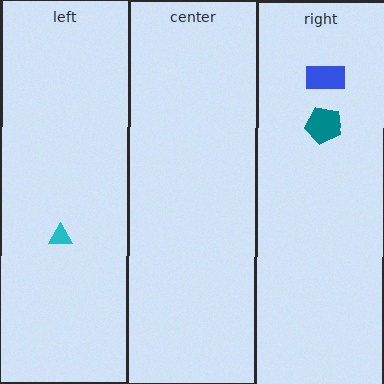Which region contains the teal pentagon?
The right region.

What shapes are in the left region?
The cyan triangle.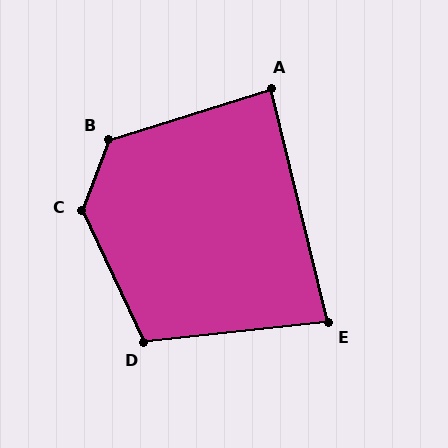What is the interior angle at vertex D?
Approximately 109 degrees (obtuse).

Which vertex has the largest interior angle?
C, at approximately 134 degrees.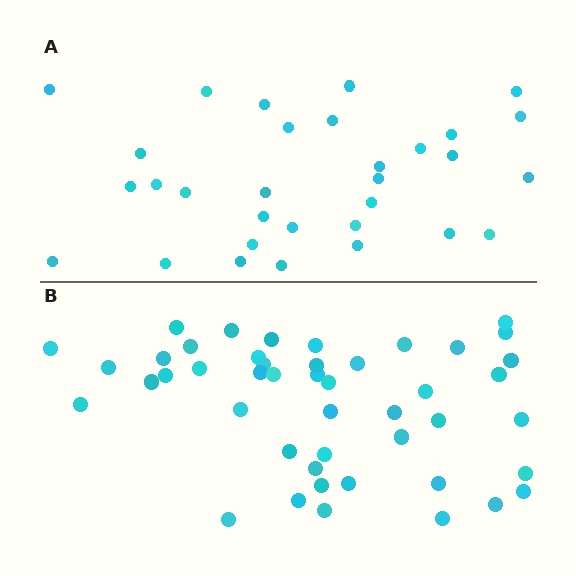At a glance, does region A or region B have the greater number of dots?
Region B (the bottom region) has more dots.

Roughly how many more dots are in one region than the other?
Region B has approximately 15 more dots than region A.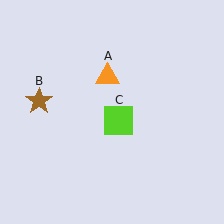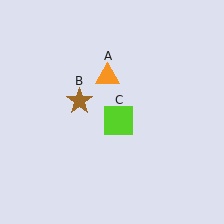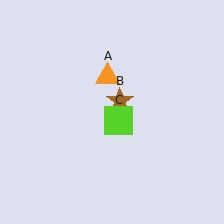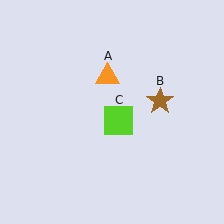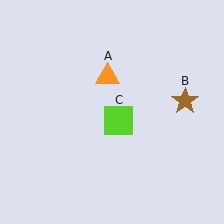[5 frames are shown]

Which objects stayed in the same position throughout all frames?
Orange triangle (object A) and lime square (object C) remained stationary.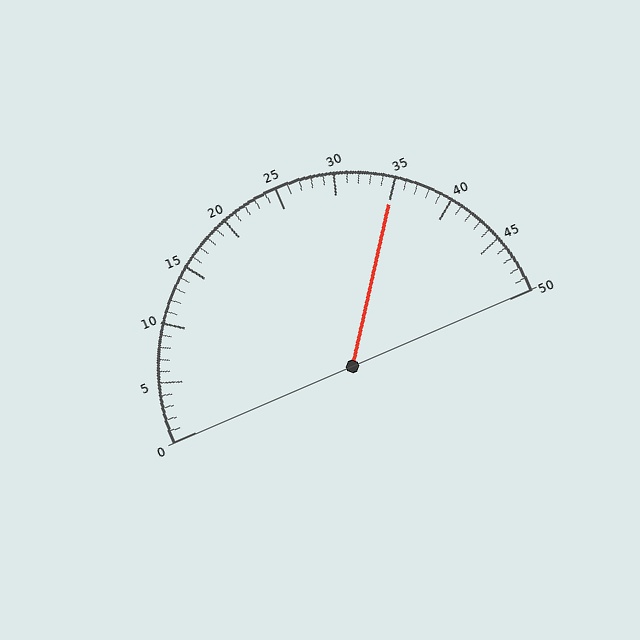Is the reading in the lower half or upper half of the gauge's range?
The reading is in the upper half of the range (0 to 50).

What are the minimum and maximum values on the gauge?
The gauge ranges from 0 to 50.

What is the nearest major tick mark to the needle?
The nearest major tick mark is 35.